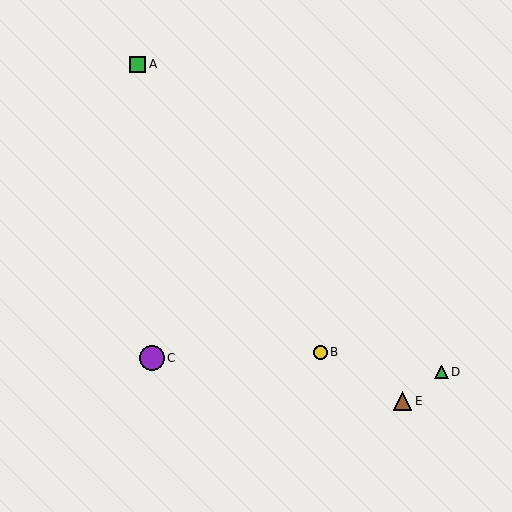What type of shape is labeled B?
Shape B is a yellow circle.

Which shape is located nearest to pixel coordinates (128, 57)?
The green square (labeled A) at (137, 64) is nearest to that location.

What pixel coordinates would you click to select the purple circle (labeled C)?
Click at (152, 358) to select the purple circle C.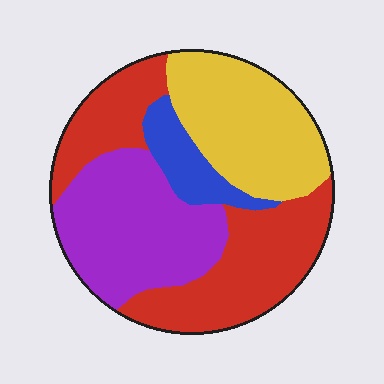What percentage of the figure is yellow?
Yellow covers around 25% of the figure.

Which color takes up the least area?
Blue, at roughly 10%.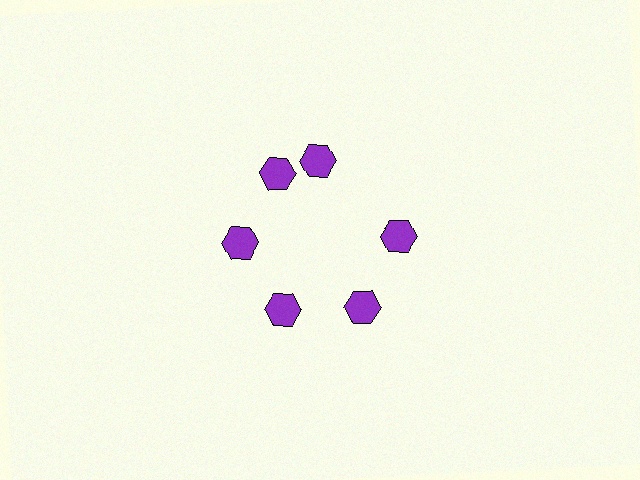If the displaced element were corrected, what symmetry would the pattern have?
It would have 6-fold rotational symmetry — the pattern would map onto itself every 60 degrees.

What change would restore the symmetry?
The symmetry would be restored by rotating it back into even spacing with its neighbors so that all 6 hexagons sit at equal angles and equal distance from the center.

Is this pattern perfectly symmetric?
No. The 6 purple hexagons are arranged in a ring, but one element near the 1 o'clock position is rotated out of alignment along the ring, breaking the 6-fold rotational symmetry.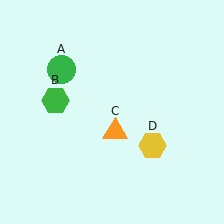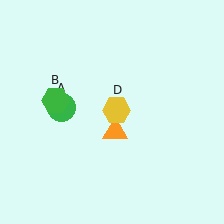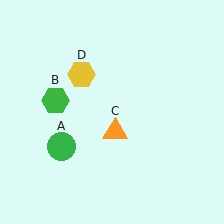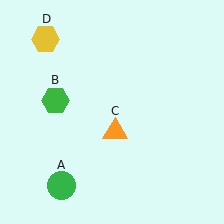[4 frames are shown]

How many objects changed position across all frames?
2 objects changed position: green circle (object A), yellow hexagon (object D).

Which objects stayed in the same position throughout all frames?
Green hexagon (object B) and orange triangle (object C) remained stationary.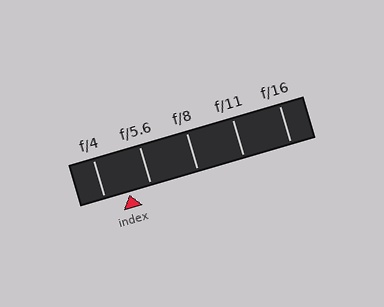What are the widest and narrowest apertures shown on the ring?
The widest aperture shown is f/4 and the narrowest is f/16.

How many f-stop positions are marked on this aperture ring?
There are 5 f-stop positions marked.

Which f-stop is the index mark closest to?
The index mark is closest to f/5.6.